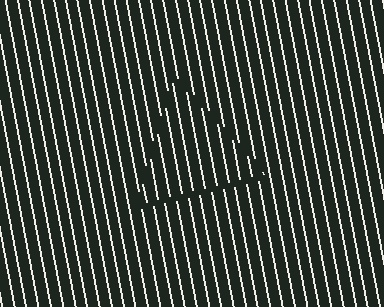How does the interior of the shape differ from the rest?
The interior of the shape contains the same grating, shifted by half a period — the contour is defined by the phase discontinuity where line-ends from the inner and outer gratings abut.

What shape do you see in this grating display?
An illusory triangle. The interior of the shape contains the same grating, shifted by half a period — the contour is defined by the phase discontinuity where line-ends from the inner and outer gratings abut.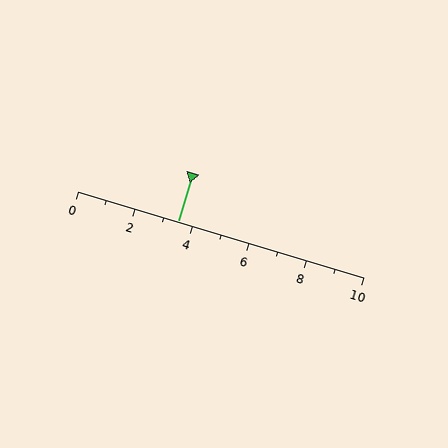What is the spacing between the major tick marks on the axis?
The major ticks are spaced 2 apart.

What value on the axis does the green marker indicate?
The marker indicates approximately 3.5.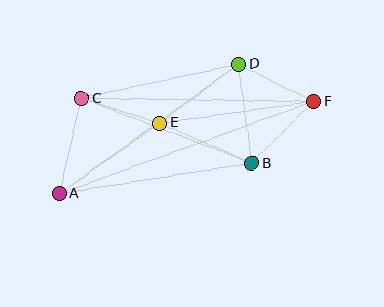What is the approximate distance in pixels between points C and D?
The distance between C and D is approximately 161 pixels.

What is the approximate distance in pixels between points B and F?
The distance between B and F is approximately 88 pixels.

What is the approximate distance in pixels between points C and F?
The distance between C and F is approximately 232 pixels.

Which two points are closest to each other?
Points C and E are closest to each other.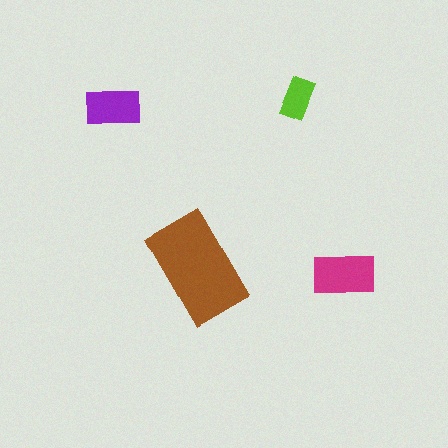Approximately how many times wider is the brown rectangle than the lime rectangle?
About 2.5 times wider.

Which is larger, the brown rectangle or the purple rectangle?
The brown one.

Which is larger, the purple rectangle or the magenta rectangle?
The magenta one.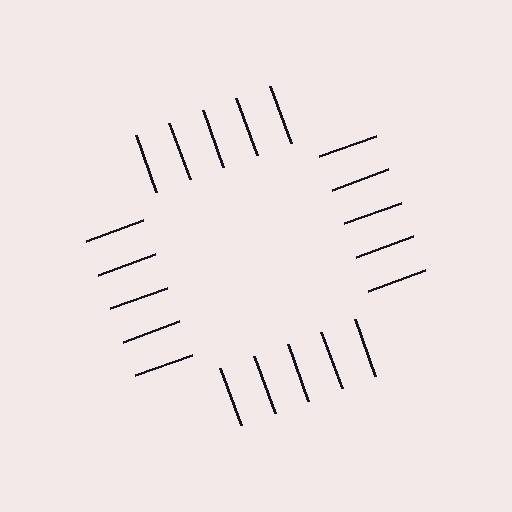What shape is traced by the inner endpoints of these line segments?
An illusory square — the line segments terminate on its edges but no continuous stroke is drawn.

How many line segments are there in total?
20 — 5 along each of the 4 edges.